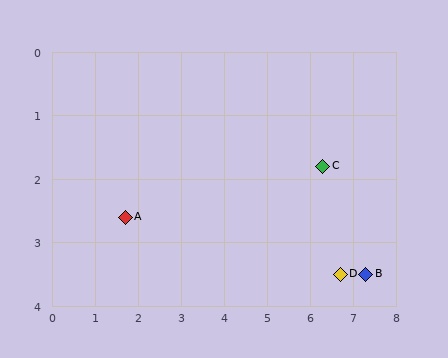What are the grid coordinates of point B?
Point B is at approximately (7.3, 3.5).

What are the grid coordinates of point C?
Point C is at approximately (6.3, 1.8).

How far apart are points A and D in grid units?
Points A and D are about 5.1 grid units apart.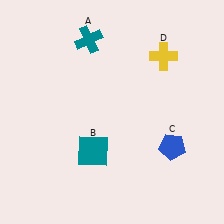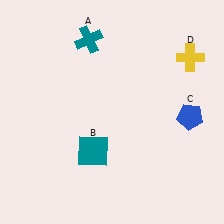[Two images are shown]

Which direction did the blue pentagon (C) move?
The blue pentagon (C) moved up.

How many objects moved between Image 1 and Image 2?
2 objects moved between the two images.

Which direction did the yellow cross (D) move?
The yellow cross (D) moved right.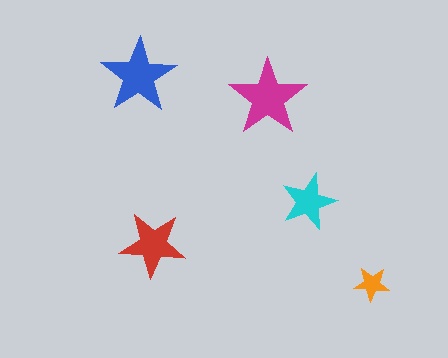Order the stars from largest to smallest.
the magenta one, the blue one, the red one, the cyan one, the orange one.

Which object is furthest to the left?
The blue star is leftmost.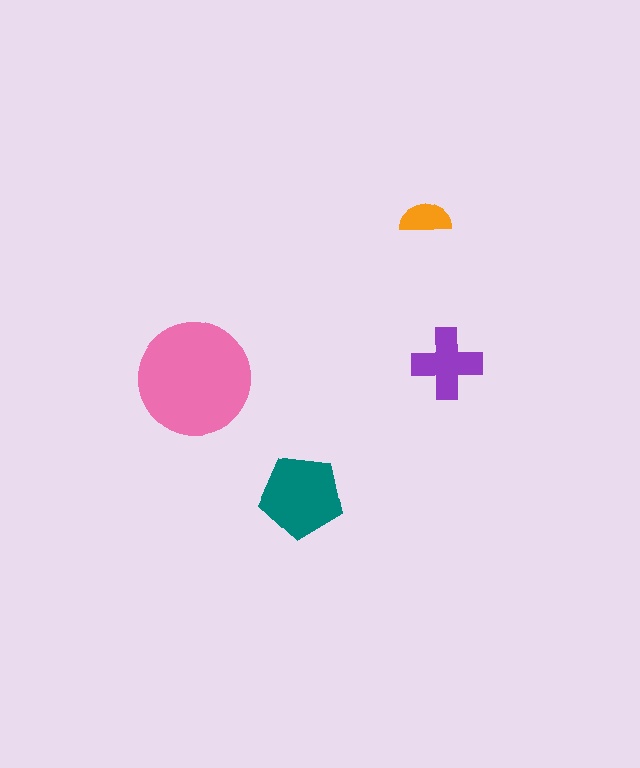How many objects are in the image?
There are 4 objects in the image.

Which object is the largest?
The pink circle.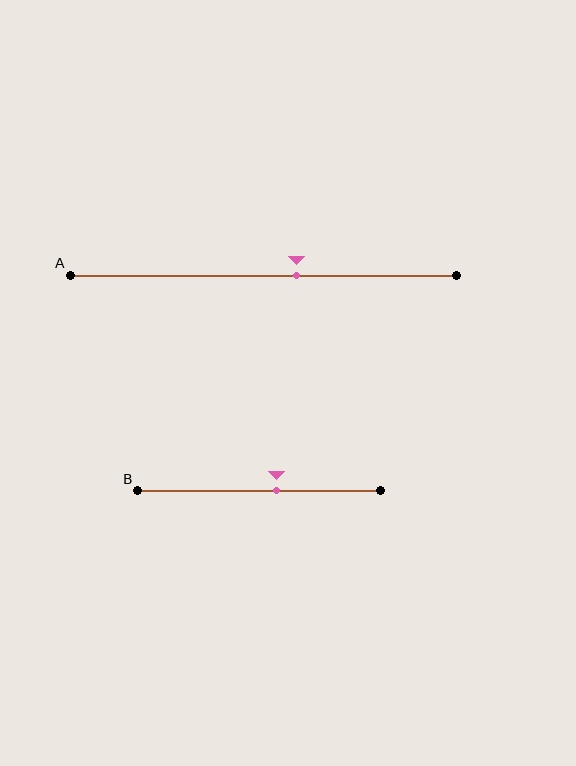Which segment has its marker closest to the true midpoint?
Segment B has its marker closest to the true midpoint.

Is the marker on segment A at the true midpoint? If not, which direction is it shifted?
No, the marker on segment A is shifted to the right by about 9% of the segment length.